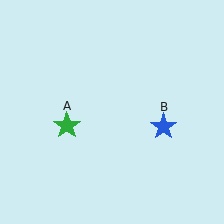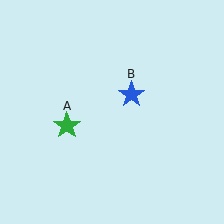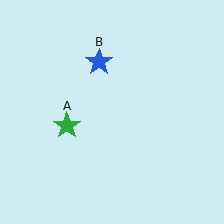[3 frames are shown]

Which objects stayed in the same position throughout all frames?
Green star (object A) remained stationary.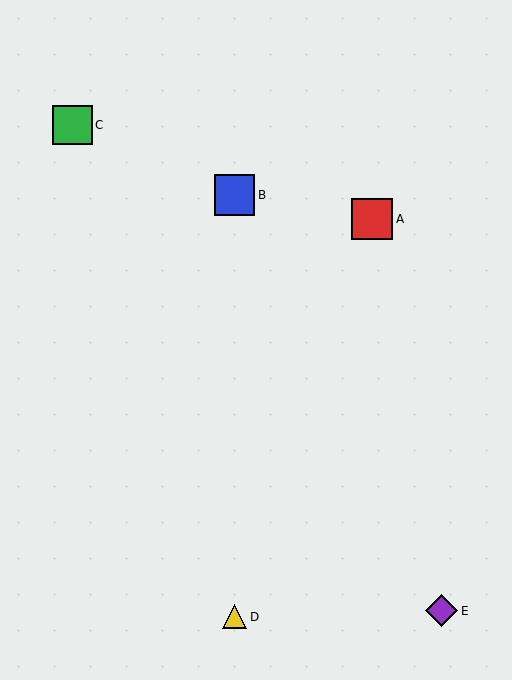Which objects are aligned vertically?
Objects B, D are aligned vertically.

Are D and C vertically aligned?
No, D is at x≈235 and C is at x≈72.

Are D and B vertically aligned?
Yes, both are at x≈235.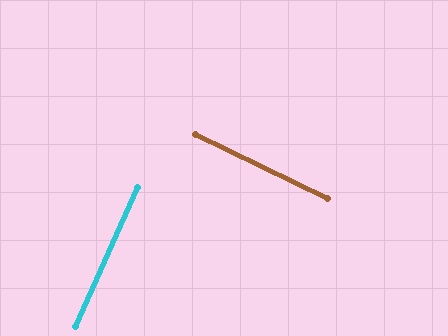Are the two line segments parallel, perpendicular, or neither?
Perpendicular — they meet at approximately 88°.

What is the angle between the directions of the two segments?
Approximately 88 degrees.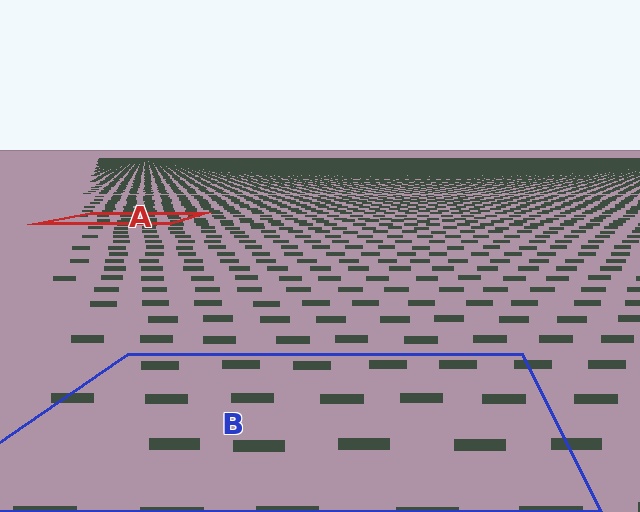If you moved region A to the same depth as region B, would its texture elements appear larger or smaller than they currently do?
They would appear larger. At a closer depth, the same texture elements are projected at a bigger on-screen size.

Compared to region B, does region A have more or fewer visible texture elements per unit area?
Region A has more texture elements per unit area — they are packed more densely because it is farther away.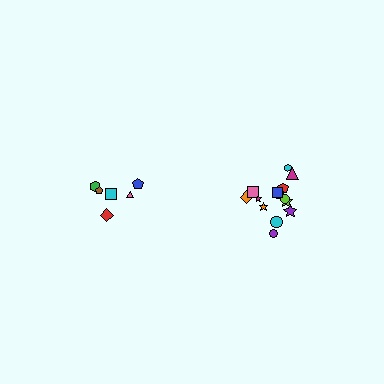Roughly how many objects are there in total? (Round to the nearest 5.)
Roughly 20 objects in total.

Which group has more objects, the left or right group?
The right group.